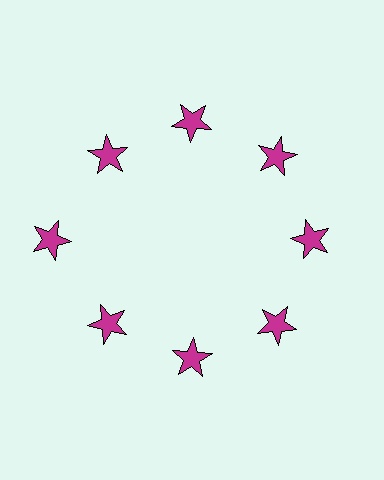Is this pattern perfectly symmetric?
No. The 8 magenta stars are arranged in a ring, but one element near the 9 o'clock position is pushed outward from the center, breaking the 8-fold rotational symmetry.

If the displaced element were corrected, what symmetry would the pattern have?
It would have 8-fold rotational symmetry — the pattern would map onto itself every 45 degrees.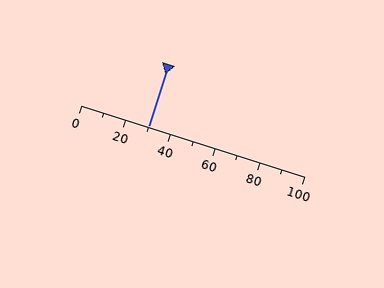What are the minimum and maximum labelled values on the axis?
The axis runs from 0 to 100.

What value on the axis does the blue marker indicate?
The marker indicates approximately 30.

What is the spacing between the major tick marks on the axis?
The major ticks are spaced 20 apart.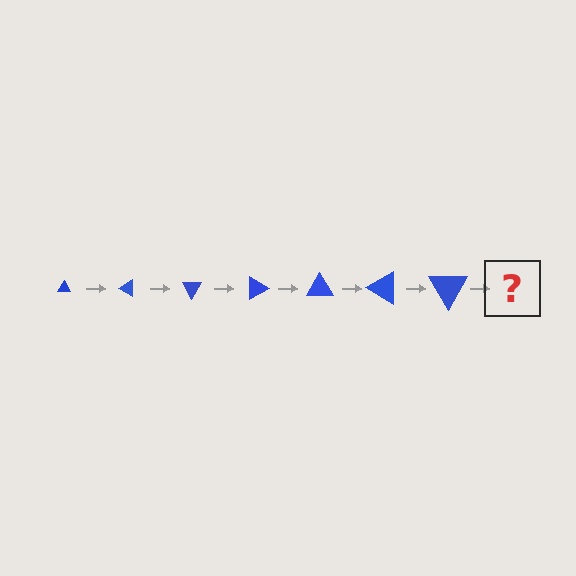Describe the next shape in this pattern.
It should be a triangle, larger than the previous one and rotated 210 degrees from the start.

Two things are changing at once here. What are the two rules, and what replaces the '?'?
The two rules are that the triangle grows larger each step and it rotates 30 degrees each step. The '?' should be a triangle, larger than the previous one and rotated 210 degrees from the start.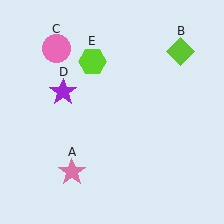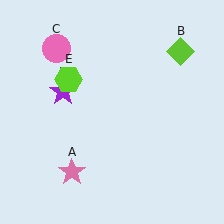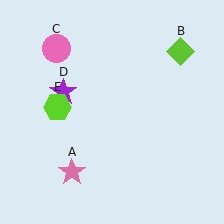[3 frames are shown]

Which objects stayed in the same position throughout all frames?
Pink star (object A) and lime diamond (object B) and pink circle (object C) and purple star (object D) remained stationary.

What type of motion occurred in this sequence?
The lime hexagon (object E) rotated counterclockwise around the center of the scene.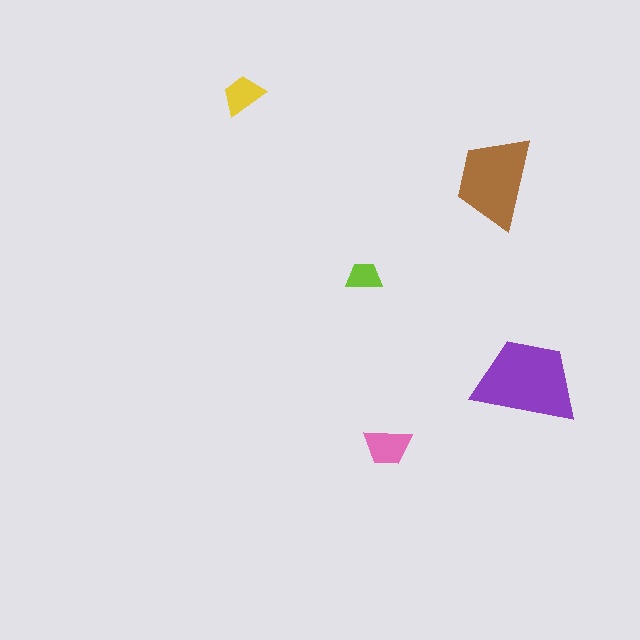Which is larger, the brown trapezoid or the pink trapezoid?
The brown one.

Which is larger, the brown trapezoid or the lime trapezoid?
The brown one.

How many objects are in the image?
There are 5 objects in the image.